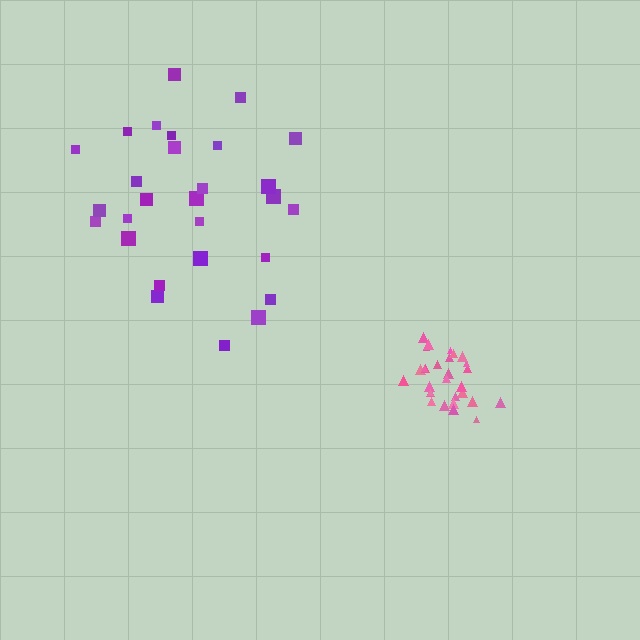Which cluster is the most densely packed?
Pink.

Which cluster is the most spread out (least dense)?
Purple.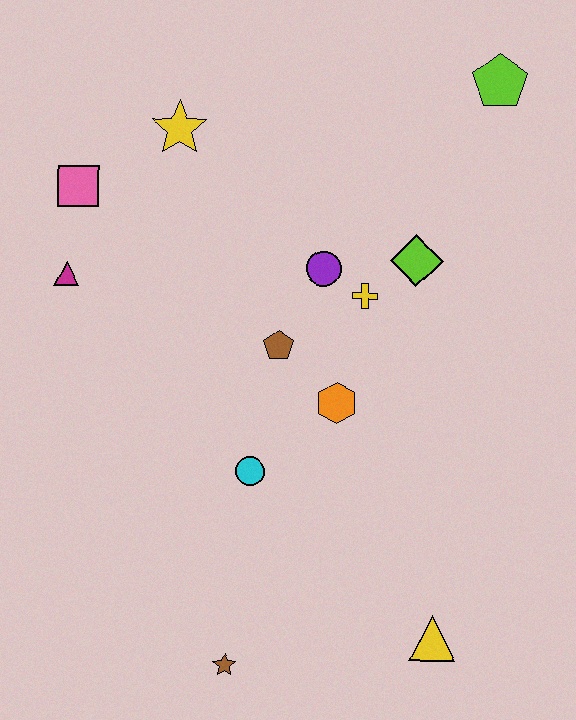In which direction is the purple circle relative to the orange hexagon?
The purple circle is above the orange hexagon.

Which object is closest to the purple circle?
The yellow cross is closest to the purple circle.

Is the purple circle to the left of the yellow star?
No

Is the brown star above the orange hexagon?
No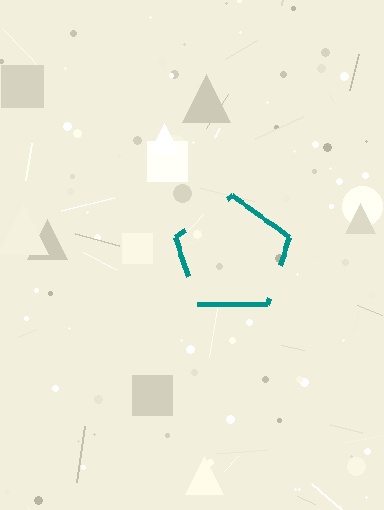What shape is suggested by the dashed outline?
The dashed outline suggests a pentagon.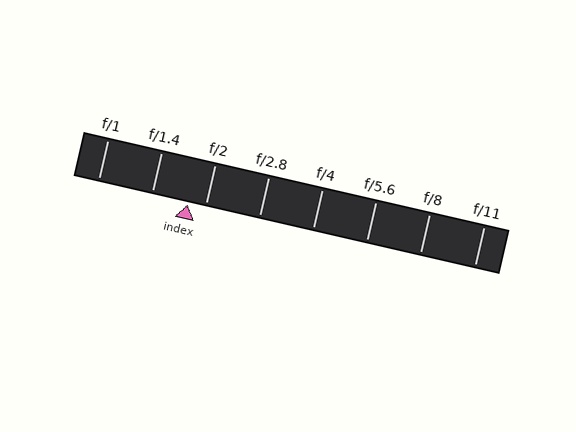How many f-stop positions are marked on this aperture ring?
There are 8 f-stop positions marked.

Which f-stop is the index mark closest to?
The index mark is closest to f/2.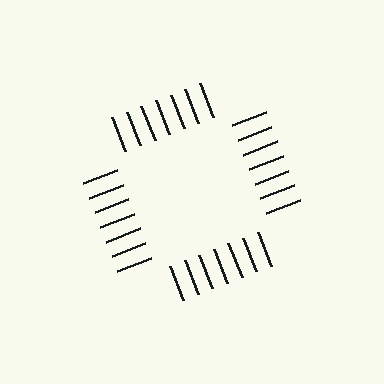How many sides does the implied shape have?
4 sides — the line-ends trace a square.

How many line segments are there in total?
28 — 7 along each of the 4 edges.